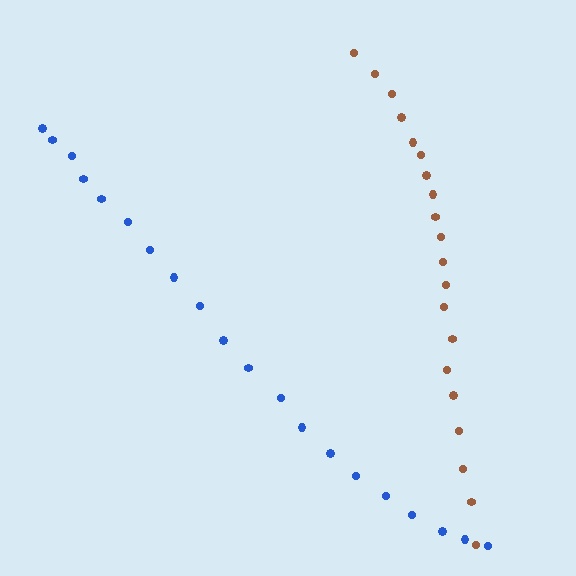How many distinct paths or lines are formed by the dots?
There are 2 distinct paths.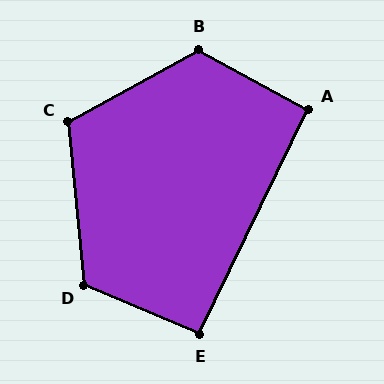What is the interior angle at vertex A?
Approximately 93 degrees (approximately right).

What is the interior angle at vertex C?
Approximately 113 degrees (obtuse).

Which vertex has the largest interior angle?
B, at approximately 122 degrees.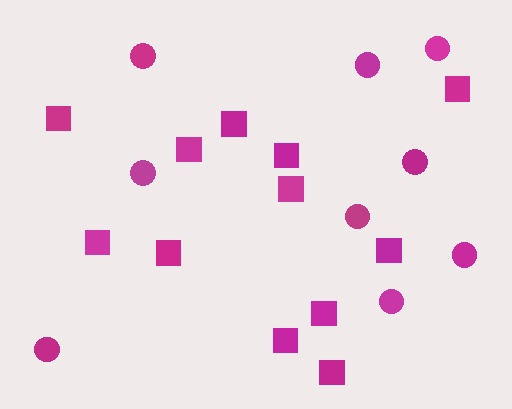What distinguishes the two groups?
There are 2 groups: one group of circles (9) and one group of squares (12).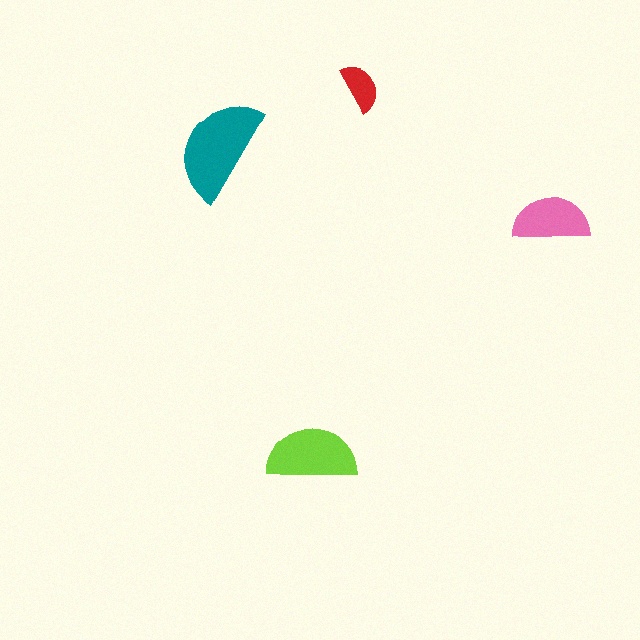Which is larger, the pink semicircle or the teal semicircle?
The teal one.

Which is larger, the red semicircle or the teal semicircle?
The teal one.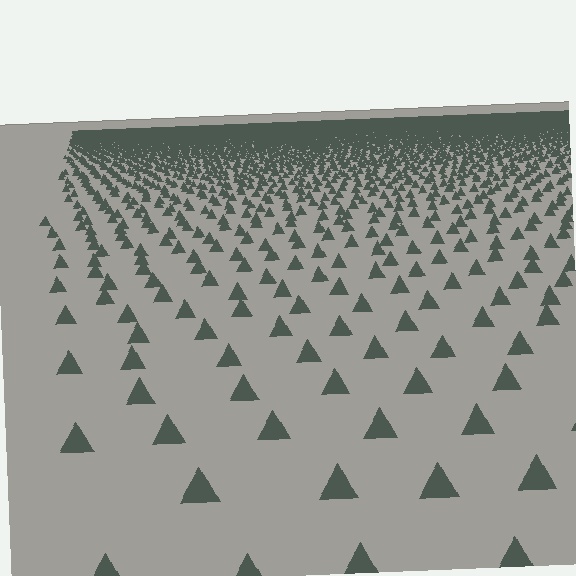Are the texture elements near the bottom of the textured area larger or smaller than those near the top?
Larger. Near the bottom, elements are closer to the viewer and appear at a bigger on-screen size.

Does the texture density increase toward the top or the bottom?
Density increases toward the top.